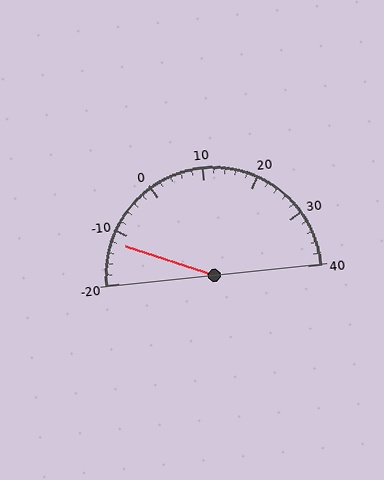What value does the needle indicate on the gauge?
The needle indicates approximately -12.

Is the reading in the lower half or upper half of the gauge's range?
The reading is in the lower half of the range (-20 to 40).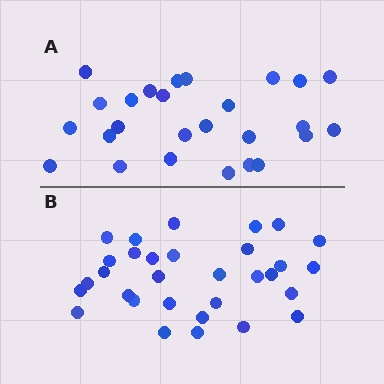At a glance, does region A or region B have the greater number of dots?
Region B (the bottom region) has more dots.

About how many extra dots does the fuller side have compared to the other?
Region B has about 5 more dots than region A.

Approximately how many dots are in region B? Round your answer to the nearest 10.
About 30 dots. (The exact count is 31, which rounds to 30.)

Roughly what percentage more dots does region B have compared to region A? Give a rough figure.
About 20% more.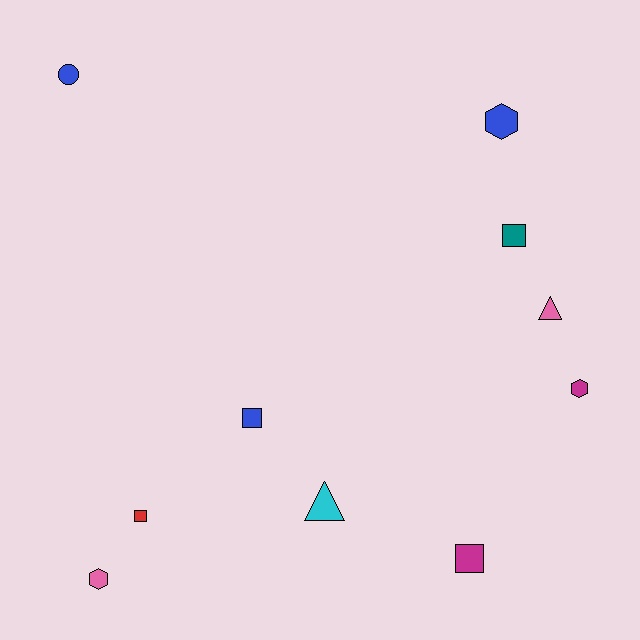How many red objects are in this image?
There is 1 red object.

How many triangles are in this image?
There are 2 triangles.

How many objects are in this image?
There are 10 objects.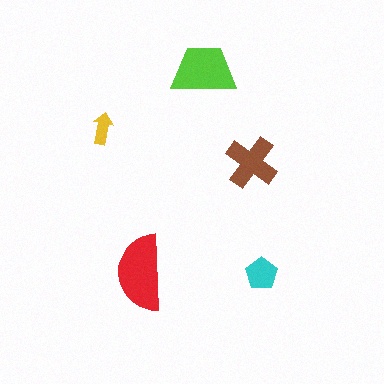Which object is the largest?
The red semicircle.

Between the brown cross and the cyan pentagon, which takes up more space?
The brown cross.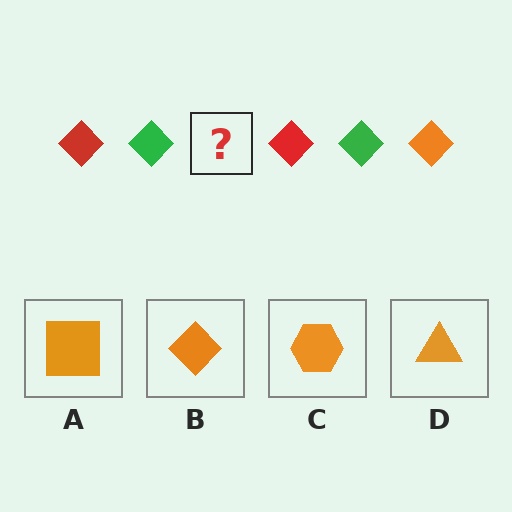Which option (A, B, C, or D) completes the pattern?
B.